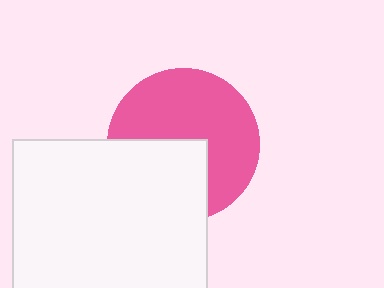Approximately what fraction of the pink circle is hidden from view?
Roughly 38% of the pink circle is hidden behind the white square.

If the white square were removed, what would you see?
You would see the complete pink circle.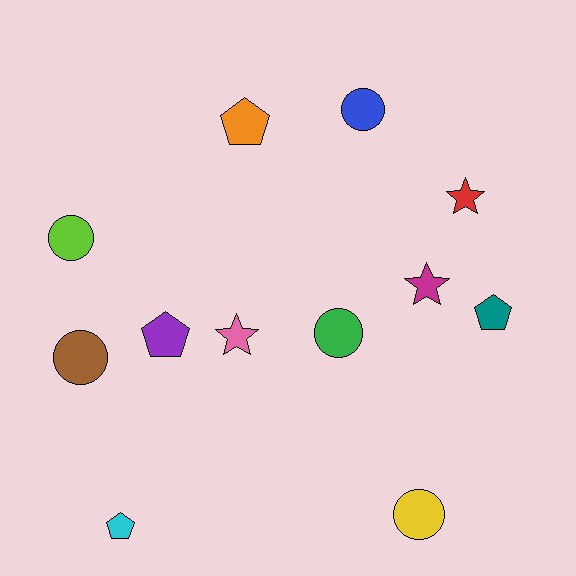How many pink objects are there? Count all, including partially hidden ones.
There is 1 pink object.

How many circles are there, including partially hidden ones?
There are 5 circles.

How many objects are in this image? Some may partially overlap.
There are 12 objects.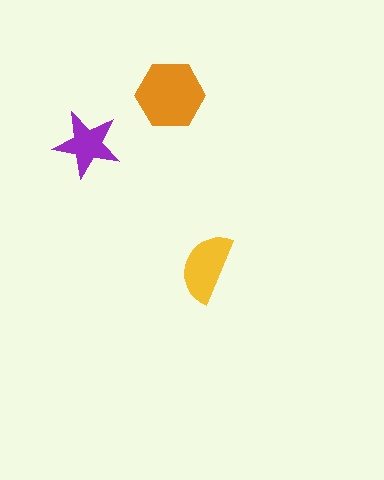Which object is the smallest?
The purple star.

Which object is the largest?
The orange hexagon.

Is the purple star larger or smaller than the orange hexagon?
Smaller.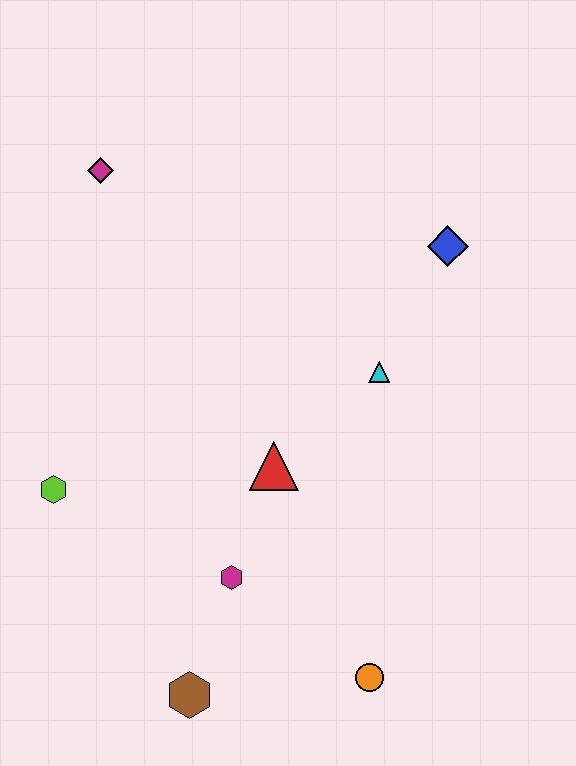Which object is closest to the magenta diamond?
The lime hexagon is closest to the magenta diamond.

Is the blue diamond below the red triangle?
No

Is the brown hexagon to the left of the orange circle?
Yes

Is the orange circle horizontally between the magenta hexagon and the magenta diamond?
No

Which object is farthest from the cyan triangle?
The brown hexagon is farthest from the cyan triangle.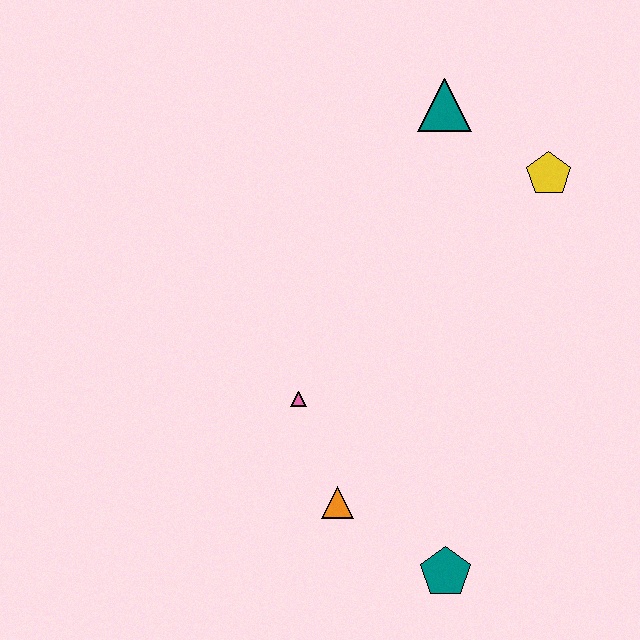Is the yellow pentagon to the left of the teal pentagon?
No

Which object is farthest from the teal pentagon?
The teal triangle is farthest from the teal pentagon.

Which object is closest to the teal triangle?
The yellow pentagon is closest to the teal triangle.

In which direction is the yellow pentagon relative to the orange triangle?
The yellow pentagon is above the orange triangle.